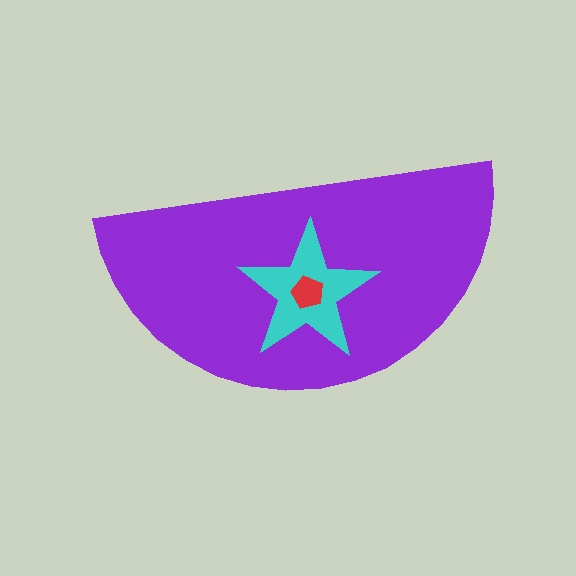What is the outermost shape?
The purple semicircle.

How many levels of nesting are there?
3.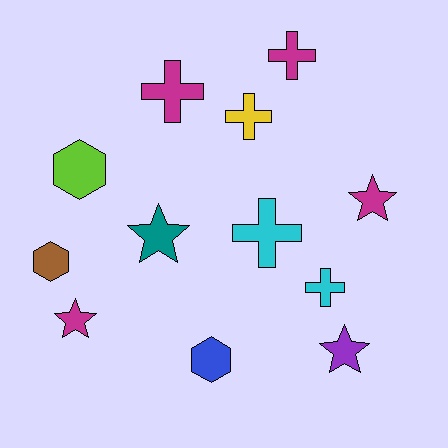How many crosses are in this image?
There are 5 crosses.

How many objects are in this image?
There are 12 objects.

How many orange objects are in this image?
There are no orange objects.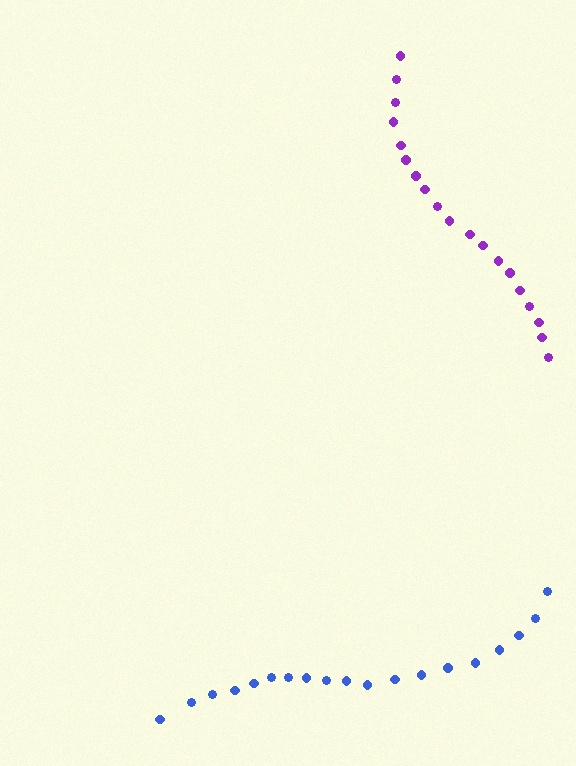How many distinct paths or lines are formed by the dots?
There are 2 distinct paths.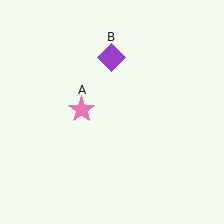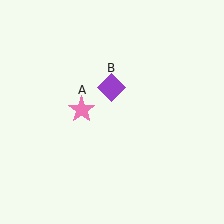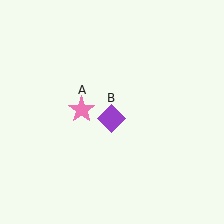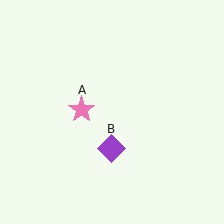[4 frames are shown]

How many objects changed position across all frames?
1 object changed position: purple diamond (object B).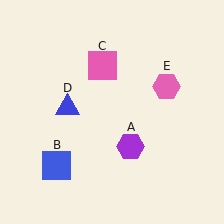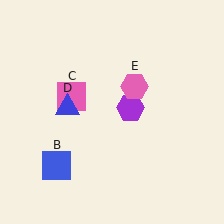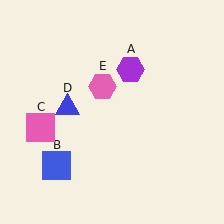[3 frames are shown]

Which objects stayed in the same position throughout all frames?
Blue square (object B) and blue triangle (object D) remained stationary.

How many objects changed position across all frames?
3 objects changed position: purple hexagon (object A), pink square (object C), pink hexagon (object E).